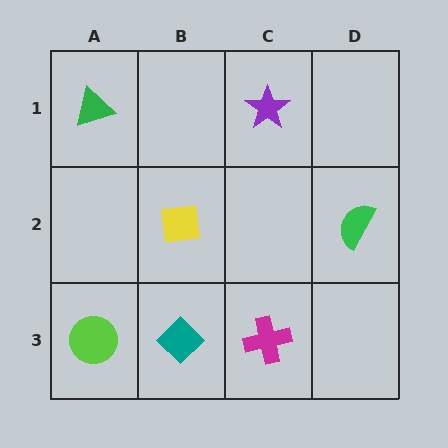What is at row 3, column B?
A teal diamond.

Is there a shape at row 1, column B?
No, that cell is empty.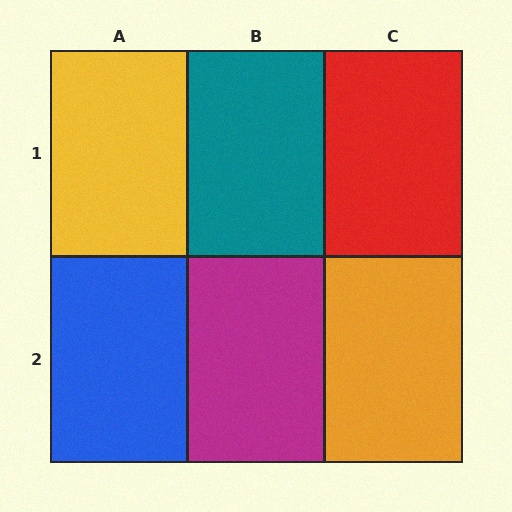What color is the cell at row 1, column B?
Teal.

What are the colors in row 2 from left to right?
Blue, magenta, orange.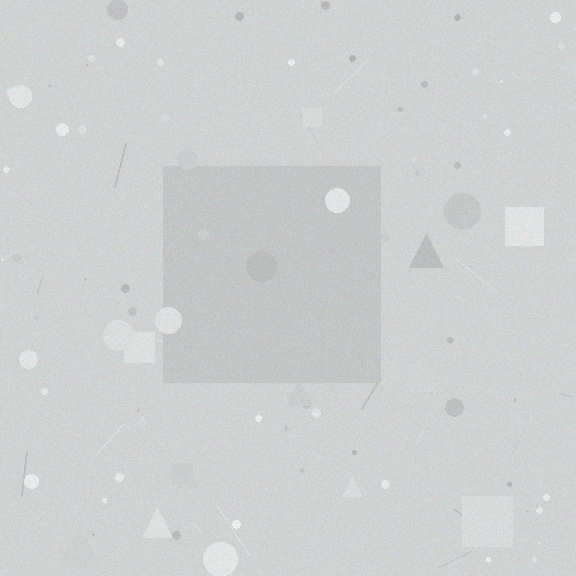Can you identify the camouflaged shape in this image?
The camouflaged shape is a square.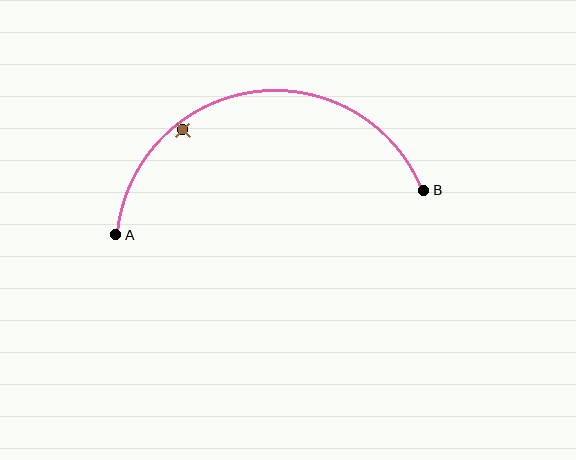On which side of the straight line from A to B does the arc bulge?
The arc bulges above the straight line connecting A and B.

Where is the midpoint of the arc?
The arc midpoint is the point on the curve farthest from the straight line joining A and B. It sits above that line.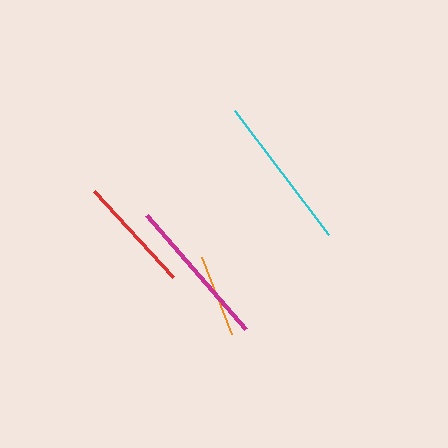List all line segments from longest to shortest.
From longest to shortest: cyan, magenta, red, orange.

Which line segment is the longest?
The cyan line is the longest at approximately 156 pixels.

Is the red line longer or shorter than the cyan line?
The cyan line is longer than the red line.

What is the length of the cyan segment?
The cyan segment is approximately 156 pixels long.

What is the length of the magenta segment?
The magenta segment is approximately 151 pixels long.